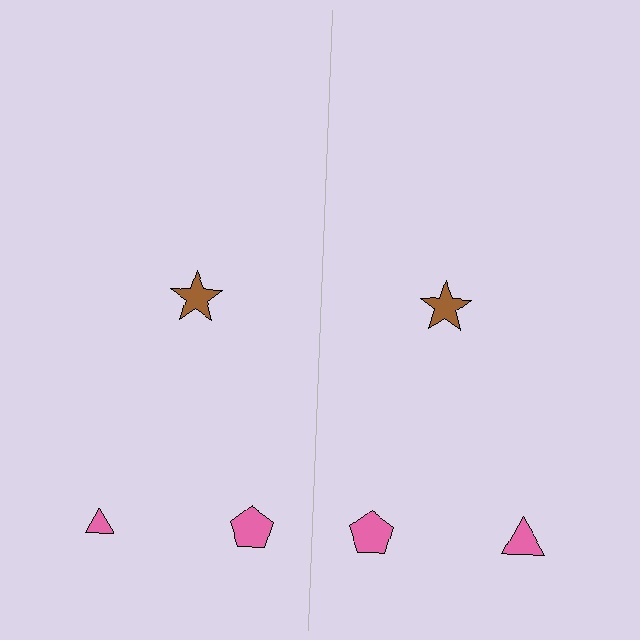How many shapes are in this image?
There are 6 shapes in this image.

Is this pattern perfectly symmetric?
No, the pattern is not perfectly symmetric. The pink triangle on the right side has a different size than its mirror counterpart.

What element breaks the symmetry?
The pink triangle on the right side has a different size than its mirror counterpart.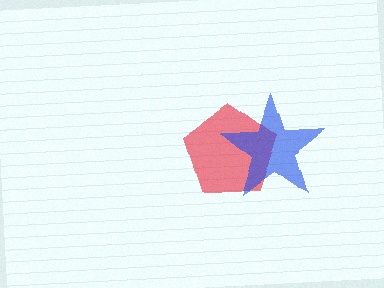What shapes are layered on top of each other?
The layered shapes are: a red pentagon, a blue star.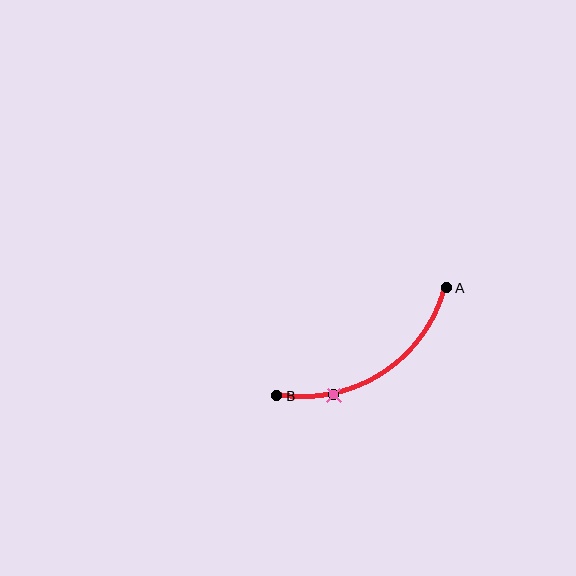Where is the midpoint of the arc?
The arc midpoint is the point on the curve farthest from the straight line joining A and B. It sits below that line.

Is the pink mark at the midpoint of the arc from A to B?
No. The pink mark lies on the arc but is closer to endpoint B. The arc midpoint would be at the point on the curve equidistant along the arc from both A and B.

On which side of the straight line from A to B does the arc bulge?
The arc bulges below the straight line connecting A and B.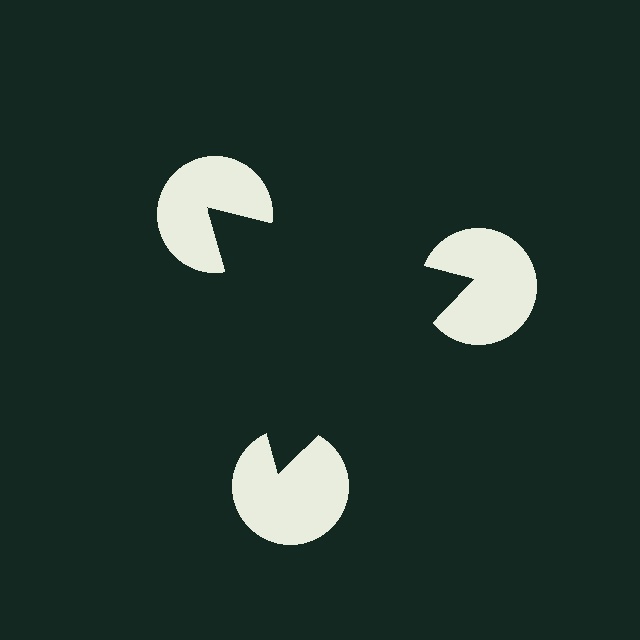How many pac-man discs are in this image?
There are 3 — one at each vertex of the illusory triangle.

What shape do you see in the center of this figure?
An illusory triangle — its edges are inferred from the aligned wedge cuts in the pac-man discs, not physically drawn.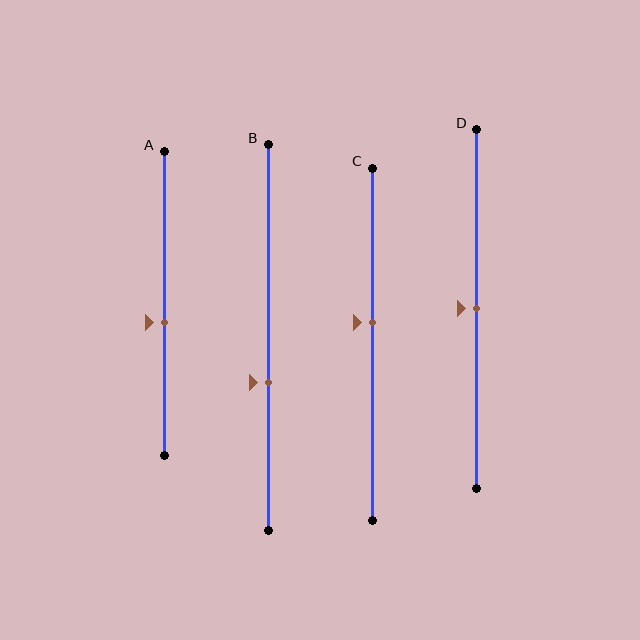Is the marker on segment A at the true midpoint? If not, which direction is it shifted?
No, the marker on segment A is shifted downward by about 6% of the segment length.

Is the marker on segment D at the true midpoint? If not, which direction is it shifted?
Yes, the marker on segment D is at the true midpoint.